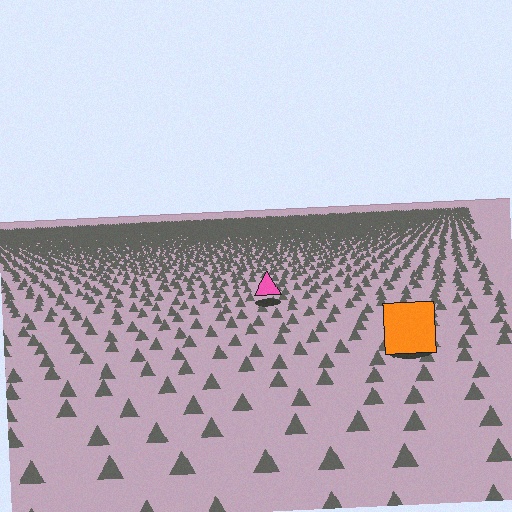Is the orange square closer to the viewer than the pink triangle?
Yes. The orange square is closer — you can tell from the texture gradient: the ground texture is coarser near it.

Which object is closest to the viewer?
The orange square is closest. The texture marks near it are larger and more spread out.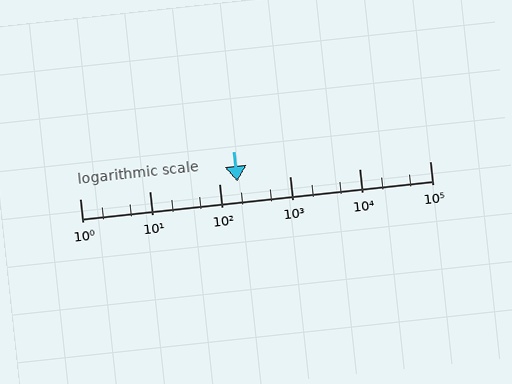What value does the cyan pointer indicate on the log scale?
The pointer indicates approximately 180.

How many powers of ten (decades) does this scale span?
The scale spans 5 decades, from 1 to 100000.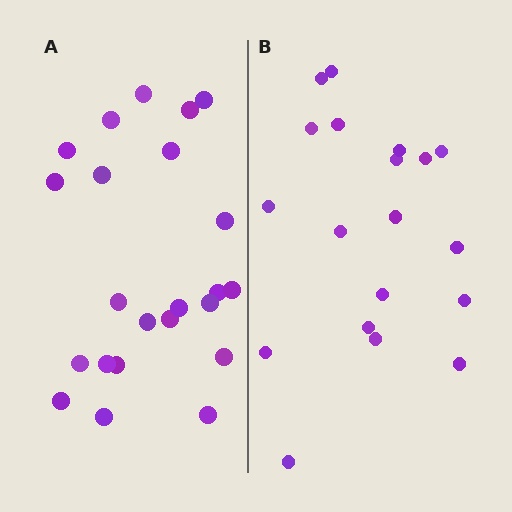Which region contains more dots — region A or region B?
Region A (the left region) has more dots.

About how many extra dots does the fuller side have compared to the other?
Region A has about 4 more dots than region B.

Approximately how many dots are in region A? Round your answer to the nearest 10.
About 20 dots. (The exact count is 23, which rounds to 20.)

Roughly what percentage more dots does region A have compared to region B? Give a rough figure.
About 20% more.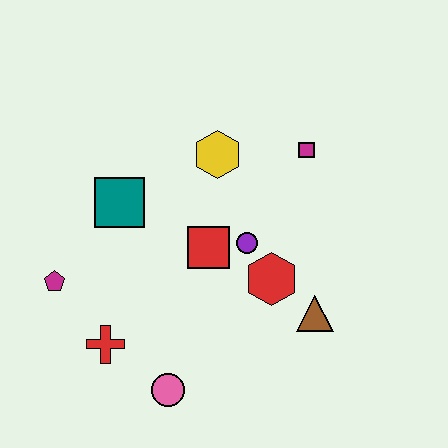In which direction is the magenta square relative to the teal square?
The magenta square is to the right of the teal square.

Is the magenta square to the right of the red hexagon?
Yes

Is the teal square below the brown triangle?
No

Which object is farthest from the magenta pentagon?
The magenta square is farthest from the magenta pentagon.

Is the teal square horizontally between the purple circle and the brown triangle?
No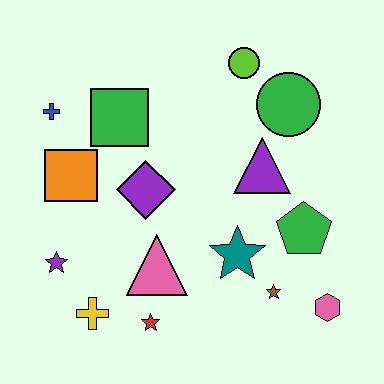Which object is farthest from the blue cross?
The pink hexagon is farthest from the blue cross.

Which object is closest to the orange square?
The blue cross is closest to the orange square.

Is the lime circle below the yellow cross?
No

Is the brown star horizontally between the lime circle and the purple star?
No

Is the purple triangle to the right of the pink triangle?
Yes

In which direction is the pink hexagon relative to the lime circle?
The pink hexagon is below the lime circle.